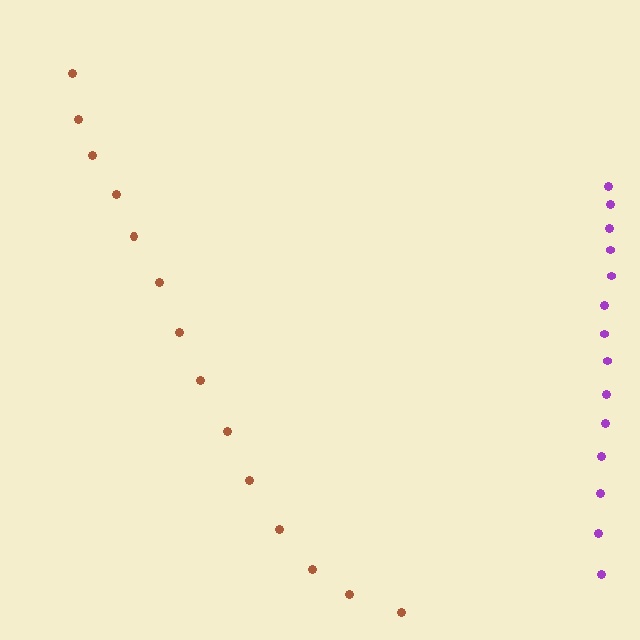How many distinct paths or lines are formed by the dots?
There are 2 distinct paths.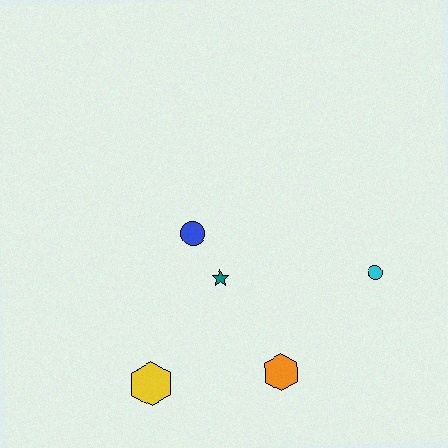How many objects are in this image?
There are 5 objects.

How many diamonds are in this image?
There are no diamonds.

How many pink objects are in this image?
There are no pink objects.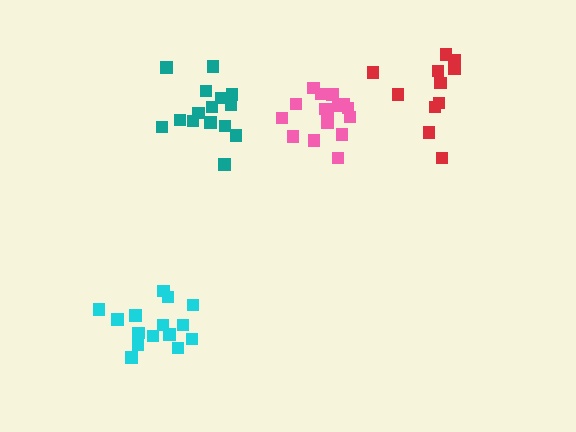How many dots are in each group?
Group 1: 11 dots, Group 2: 17 dots, Group 3: 15 dots, Group 4: 15 dots (58 total).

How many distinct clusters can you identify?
There are 4 distinct clusters.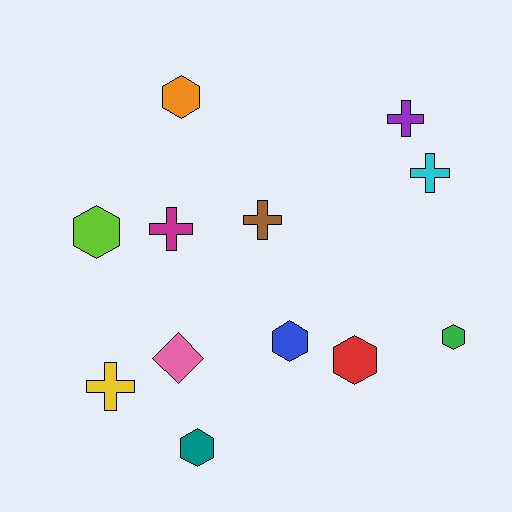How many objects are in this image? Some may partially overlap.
There are 12 objects.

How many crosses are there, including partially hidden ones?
There are 5 crosses.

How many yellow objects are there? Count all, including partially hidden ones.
There is 1 yellow object.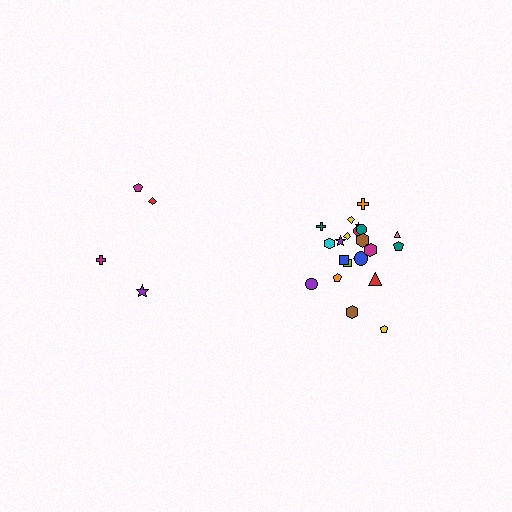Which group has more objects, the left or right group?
The right group.